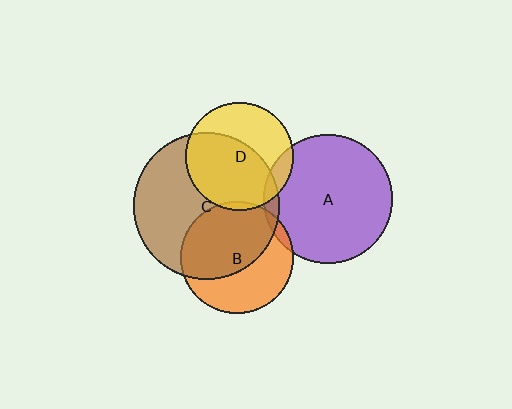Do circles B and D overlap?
Yes.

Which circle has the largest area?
Circle C (brown).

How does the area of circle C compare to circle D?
Approximately 1.8 times.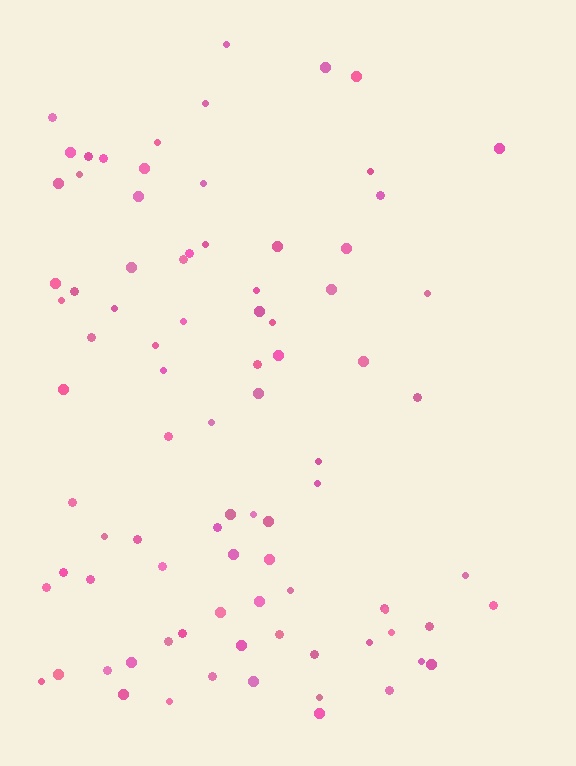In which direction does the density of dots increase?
From right to left, with the left side densest.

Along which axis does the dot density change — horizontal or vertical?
Horizontal.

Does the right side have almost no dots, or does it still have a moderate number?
Still a moderate number, just noticeably fewer than the left.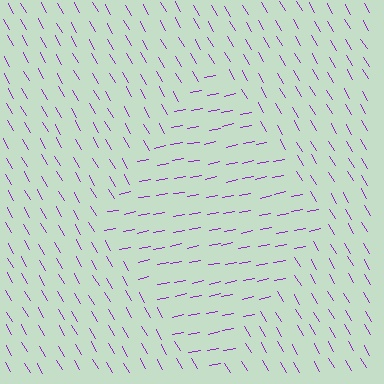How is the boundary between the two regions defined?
The boundary is defined purely by a change in line orientation (approximately 72 degrees difference). All lines are the same color and thickness.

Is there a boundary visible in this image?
Yes, there is a texture boundary formed by a change in line orientation.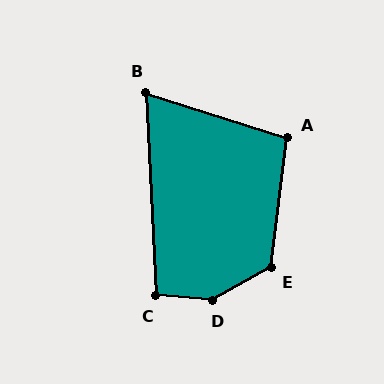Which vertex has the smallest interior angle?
B, at approximately 70 degrees.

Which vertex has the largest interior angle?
D, at approximately 147 degrees.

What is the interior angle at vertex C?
Approximately 97 degrees (obtuse).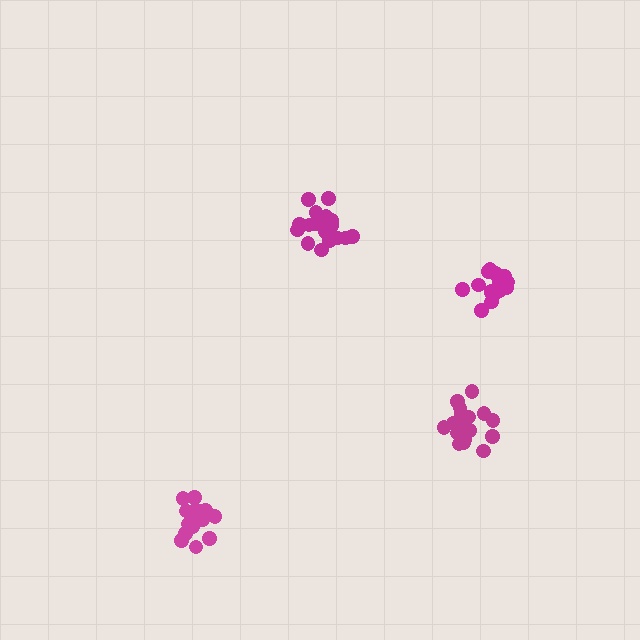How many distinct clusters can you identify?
There are 4 distinct clusters.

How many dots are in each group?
Group 1: 19 dots, Group 2: 16 dots, Group 3: 17 dots, Group 4: 17 dots (69 total).